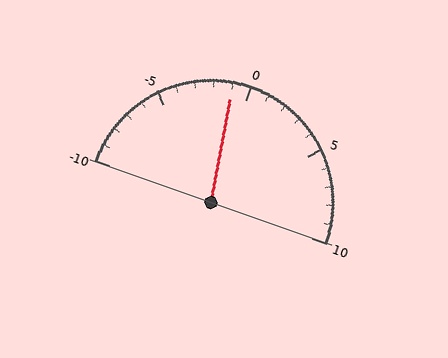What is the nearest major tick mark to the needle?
The nearest major tick mark is 0.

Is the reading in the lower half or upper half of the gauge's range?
The reading is in the lower half of the range (-10 to 10).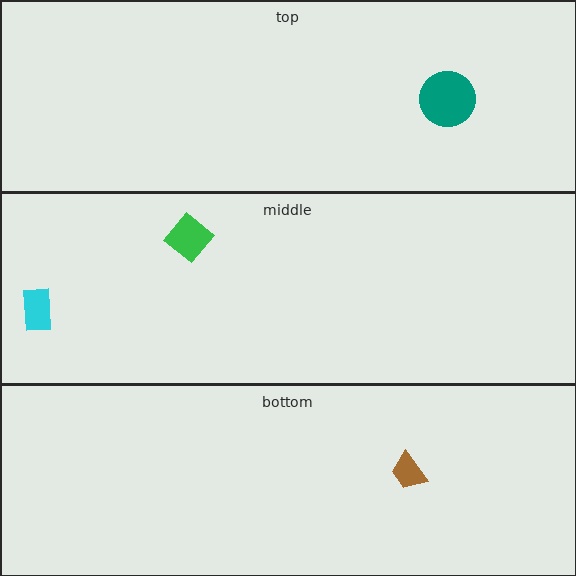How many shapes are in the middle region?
2.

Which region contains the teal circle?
The top region.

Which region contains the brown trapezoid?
The bottom region.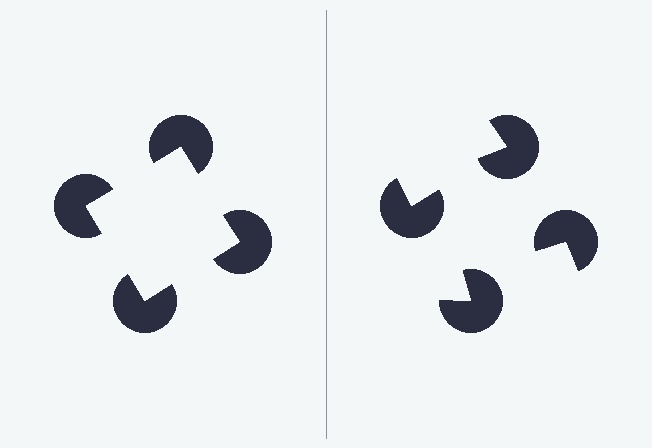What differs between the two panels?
The pac-man discs are positioned identically on both sides; only the wedge orientations differ. On the left they align to a square; on the right they are misaligned.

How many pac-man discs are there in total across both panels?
8 — 4 on each side.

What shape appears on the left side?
An illusory square.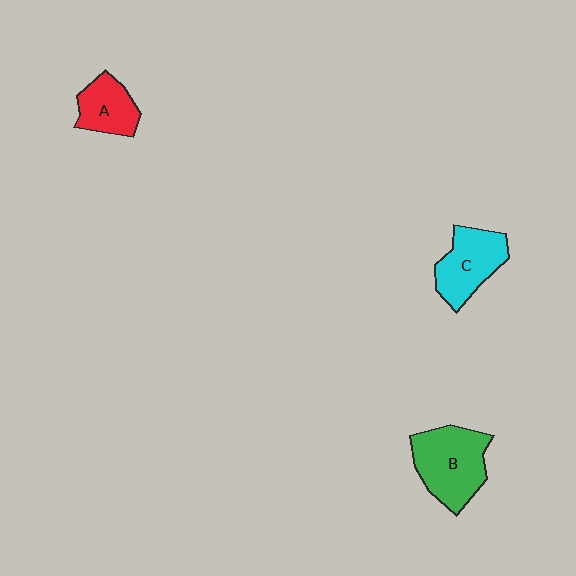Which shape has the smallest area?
Shape A (red).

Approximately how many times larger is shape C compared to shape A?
Approximately 1.3 times.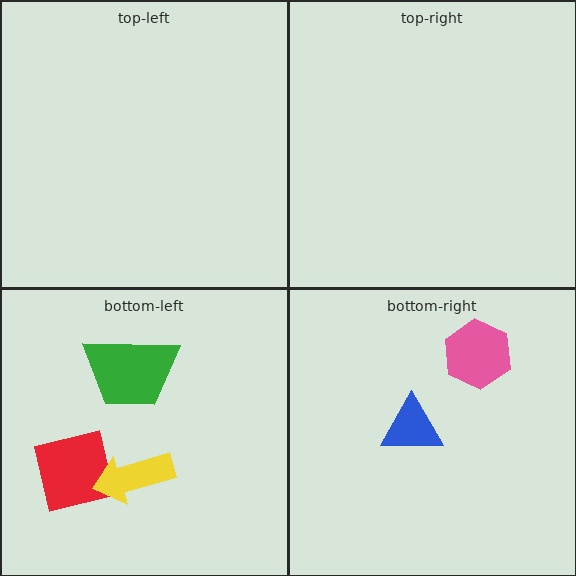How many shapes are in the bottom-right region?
2.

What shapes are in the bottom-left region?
The red square, the yellow arrow, the green trapezoid.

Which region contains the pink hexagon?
The bottom-right region.